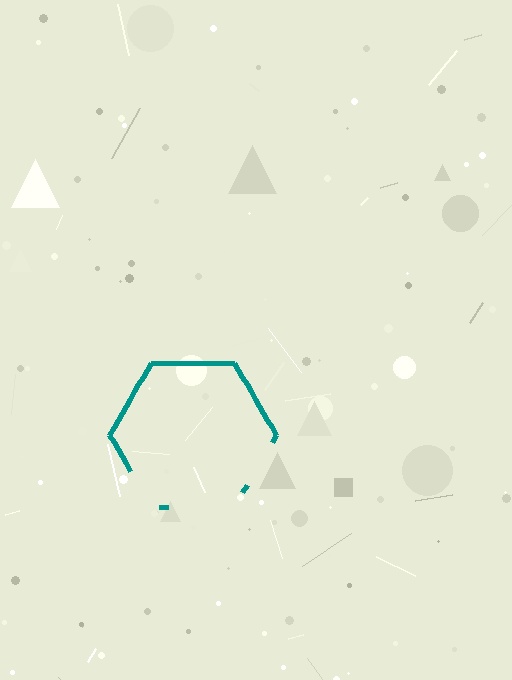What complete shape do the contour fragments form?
The contour fragments form a hexagon.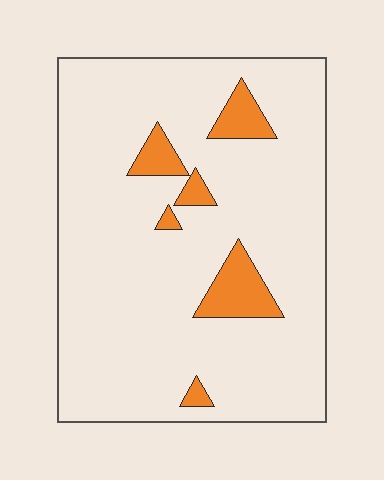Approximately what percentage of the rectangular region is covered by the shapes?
Approximately 10%.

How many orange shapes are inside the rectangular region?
6.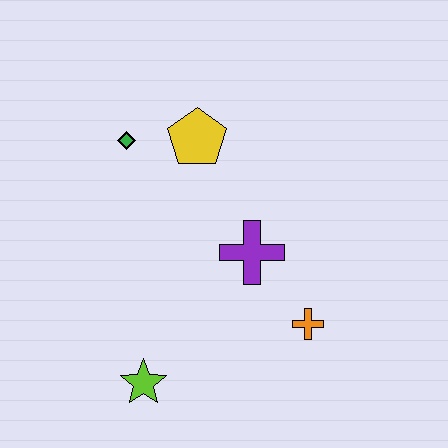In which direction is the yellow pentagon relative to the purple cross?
The yellow pentagon is above the purple cross.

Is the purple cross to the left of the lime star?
No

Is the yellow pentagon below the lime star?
No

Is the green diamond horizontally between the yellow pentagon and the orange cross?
No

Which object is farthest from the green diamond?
The orange cross is farthest from the green diamond.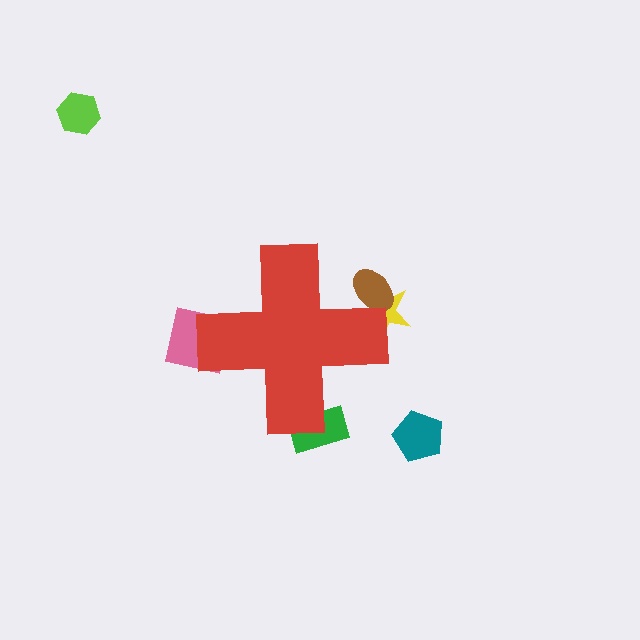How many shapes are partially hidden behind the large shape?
4 shapes are partially hidden.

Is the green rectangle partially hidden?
Yes, the green rectangle is partially hidden behind the red cross.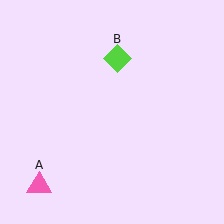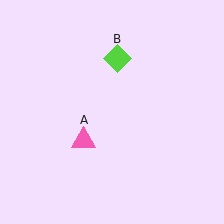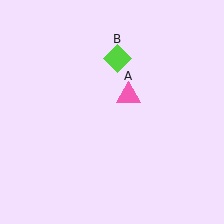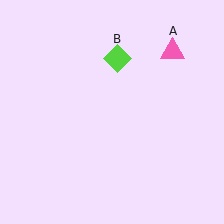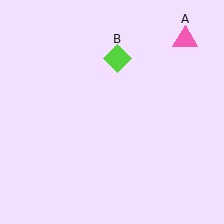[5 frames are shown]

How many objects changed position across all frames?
1 object changed position: pink triangle (object A).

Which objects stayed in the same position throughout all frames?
Lime diamond (object B) remained stationary.